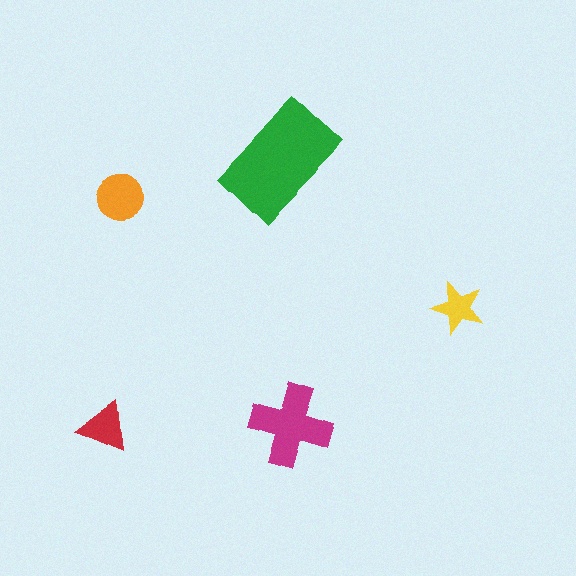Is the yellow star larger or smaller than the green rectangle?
Smaller.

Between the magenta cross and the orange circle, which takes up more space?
The magenta cross.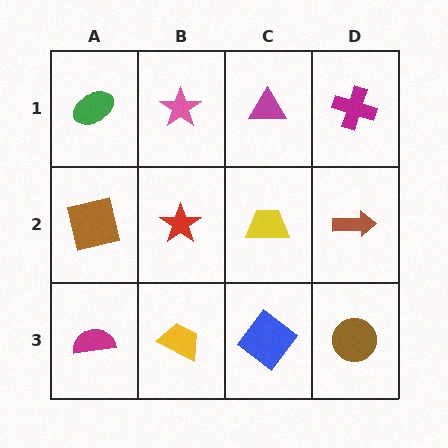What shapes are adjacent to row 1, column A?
A brown square (row 2, column A), a pink star (row 1, column B).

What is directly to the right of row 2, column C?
A brown arrow.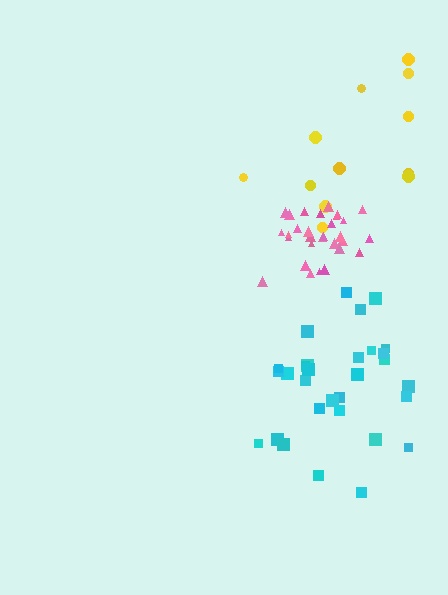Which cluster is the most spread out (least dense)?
Yellow.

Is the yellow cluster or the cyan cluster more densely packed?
Cyan.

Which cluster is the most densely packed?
Pink.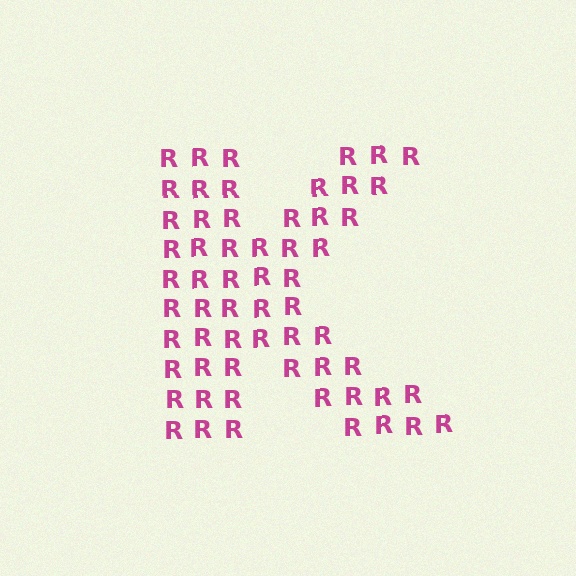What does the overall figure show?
The overall figure shows the letter K.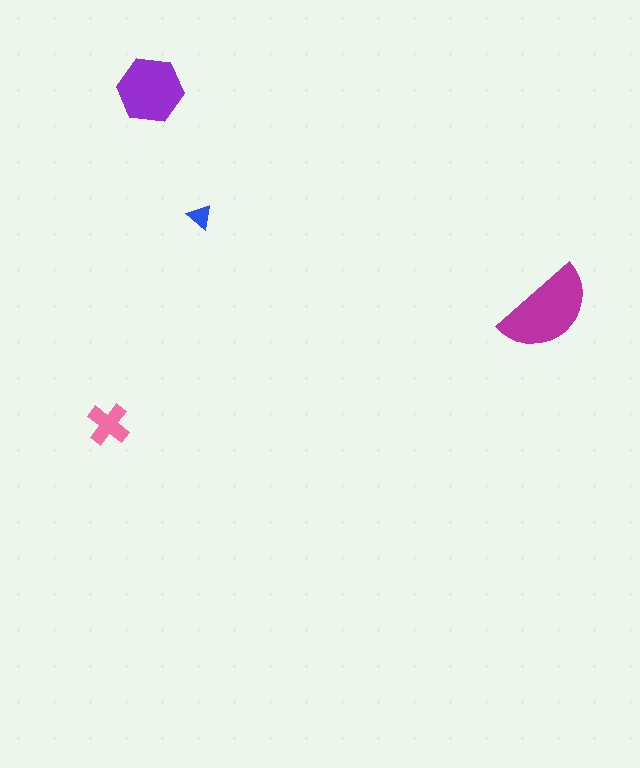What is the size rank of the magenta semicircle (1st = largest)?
1st.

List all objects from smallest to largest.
The blue triangle, the pink cross, the purple hexagon, the magenta semicircle.